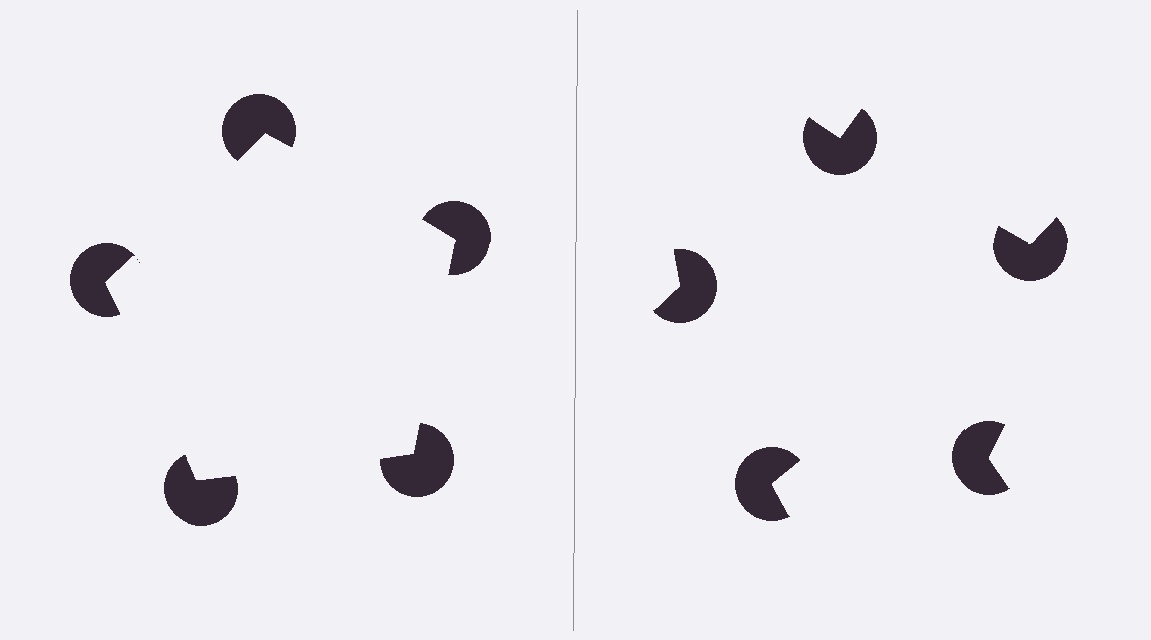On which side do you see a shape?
An illusory pentagon appears on the left side. On the right side the wedge cuts are rotated, so no coherent shape forms.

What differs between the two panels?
The pac-man discs are positioned identically on both sides; only the wedge orientations differ. On the left they align to a pentagon; on the right they are misaligned.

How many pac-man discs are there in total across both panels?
10 — 5 on each side.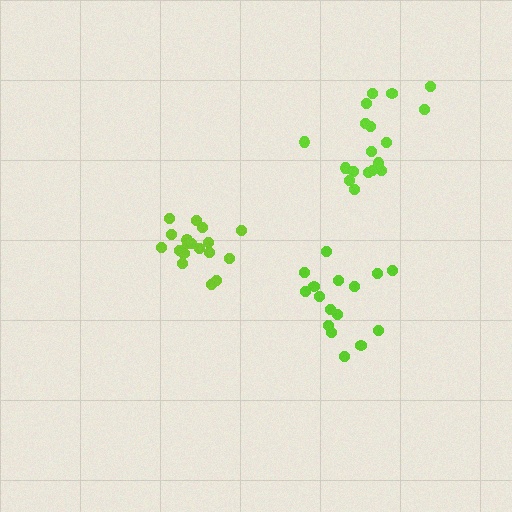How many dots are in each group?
Group 1: 18 dots, Group 2: 18 dots, Group 3: 16 dots (52 total).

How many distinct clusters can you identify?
There are 3 distinct clusters.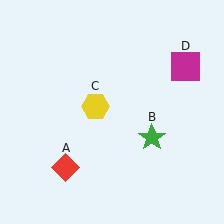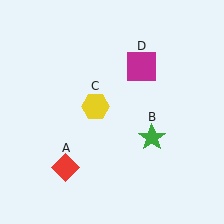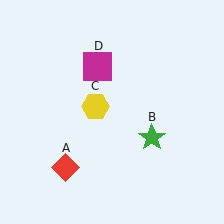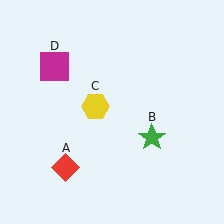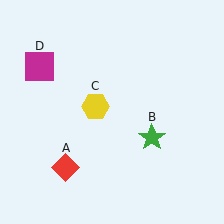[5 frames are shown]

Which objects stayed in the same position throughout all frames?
Red diamond (object A) and green star (object B) and yellow hexagon (object C) remained stationary.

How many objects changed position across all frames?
1 object changed position: magenta square (object D).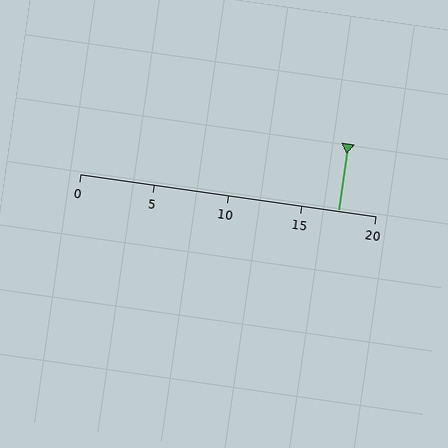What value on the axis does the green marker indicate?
The marker indicates approximately 17.5.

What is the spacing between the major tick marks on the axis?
The major ticks are spaced 5 apart.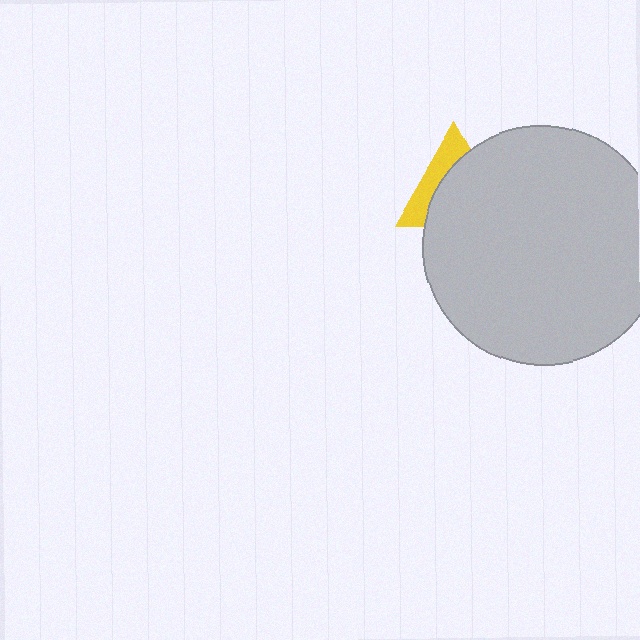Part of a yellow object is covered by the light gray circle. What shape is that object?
It is a triangle.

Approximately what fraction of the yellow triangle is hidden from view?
Roughly 64% of the yellow triangle is hidden behind the light gray circle.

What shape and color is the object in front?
The object in front is a light gray circle.